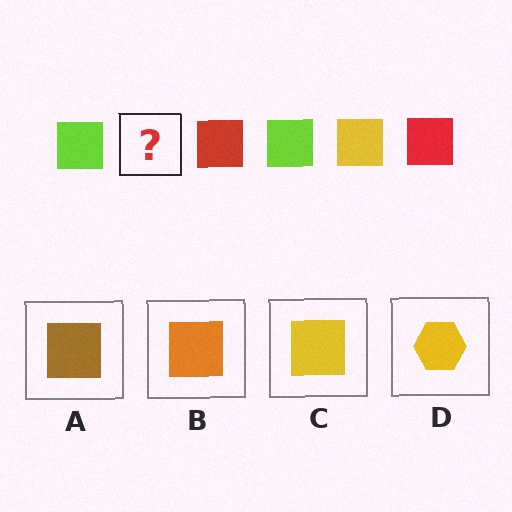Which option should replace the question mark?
Option C.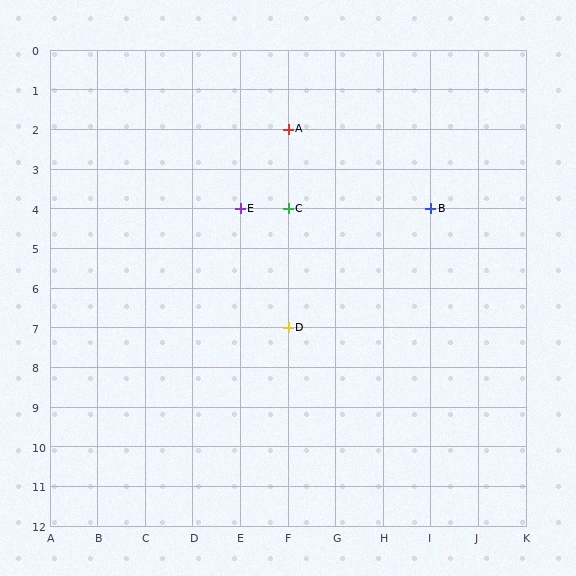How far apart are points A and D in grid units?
Points A and D are 5 rows apart.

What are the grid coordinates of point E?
Point E is at grid coordinates (E, 4).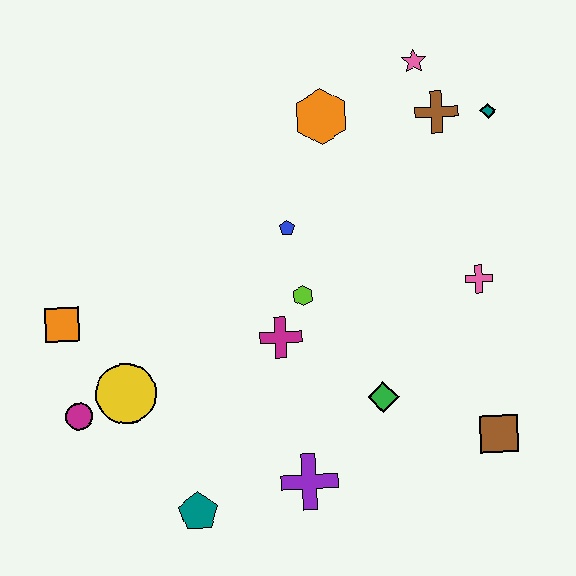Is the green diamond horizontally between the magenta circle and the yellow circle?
No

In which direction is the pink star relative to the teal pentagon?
The pink star is above the teal pentagon.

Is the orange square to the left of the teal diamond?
Yes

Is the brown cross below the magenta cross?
No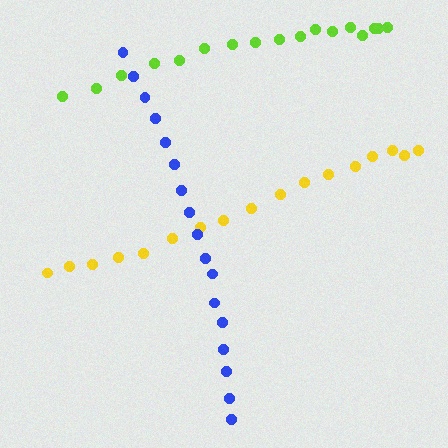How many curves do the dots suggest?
There are 3 distinct paths.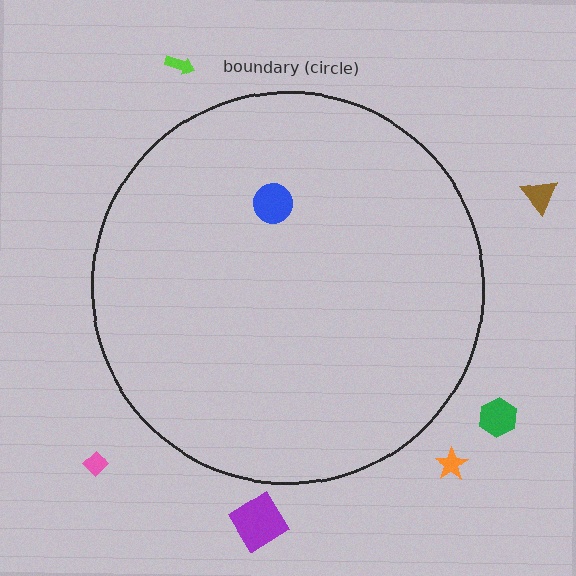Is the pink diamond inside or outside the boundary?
Outside.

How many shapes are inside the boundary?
1 inside, 6 outside.